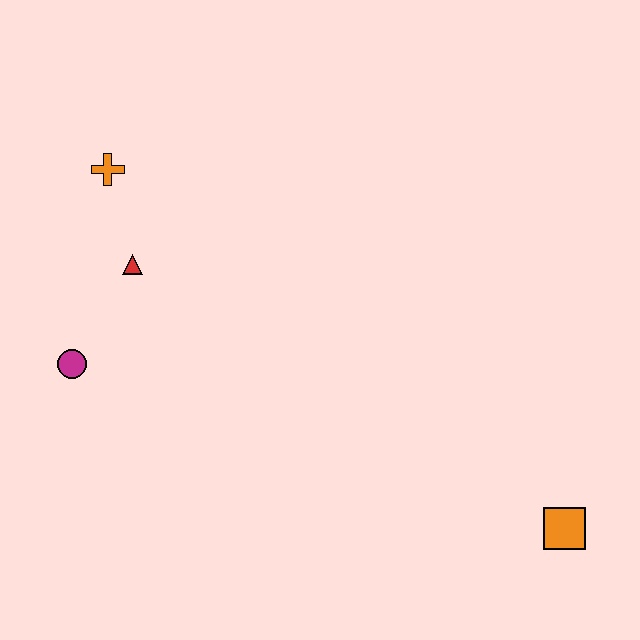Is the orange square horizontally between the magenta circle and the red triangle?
No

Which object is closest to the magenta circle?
The red triangle is closest to the magenta circle.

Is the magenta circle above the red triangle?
No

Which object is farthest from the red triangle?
The orange square is farthest from the red triangle.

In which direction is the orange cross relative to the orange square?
The orange cross is to the left of the orange square.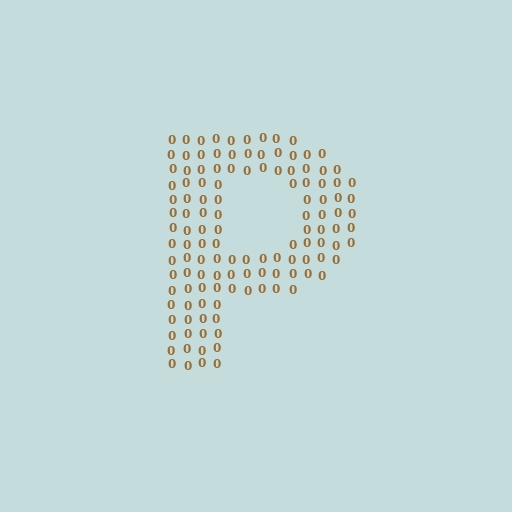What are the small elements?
The small elements are digit 0's.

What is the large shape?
The large shape is the letter P.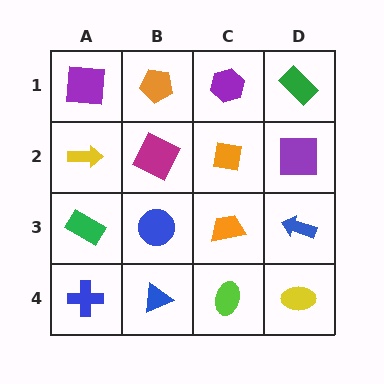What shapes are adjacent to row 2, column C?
A purple hexagon (row 1, column C), an orange trapezoid (row 3, column C), a magenta square (row 2, column B), a purple square (row 2, column D).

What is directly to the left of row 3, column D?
An orange trapezoid.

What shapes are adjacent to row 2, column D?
A green rectangle (row 1, column D), a blue arrow (row 3, column D), an orange square (row 2, column C).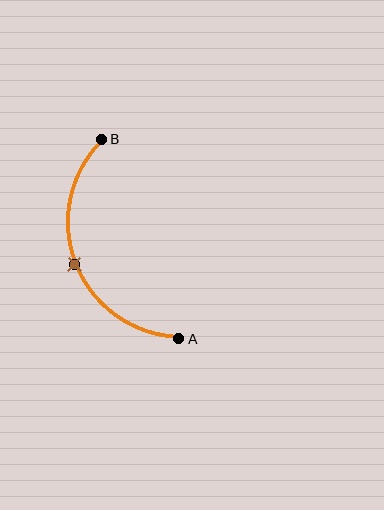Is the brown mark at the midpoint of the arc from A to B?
Yes. The brown mark lies on the arc at equal arc-length from both A and B — it is the arc midpoint.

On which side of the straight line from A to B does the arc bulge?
The arc bulges to the left of the straight line connecting A and B.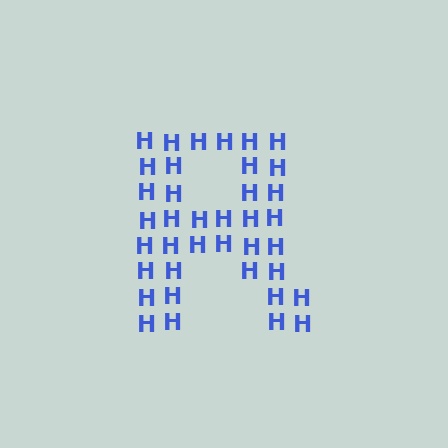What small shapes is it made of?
It is made of small letter H's.